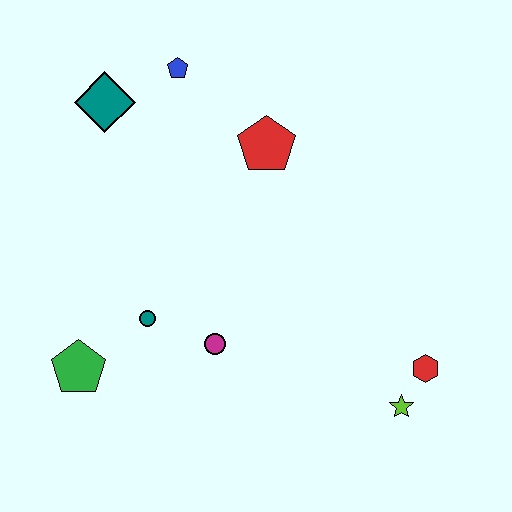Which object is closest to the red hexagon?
The lime star is closest to the red hexagon.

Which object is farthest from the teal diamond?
The lime star is farthest from the teal diamond.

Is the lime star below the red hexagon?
Yes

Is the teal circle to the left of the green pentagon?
No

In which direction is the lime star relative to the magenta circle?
The lime star is to the right of the magenta circle.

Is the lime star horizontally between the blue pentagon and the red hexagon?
Yes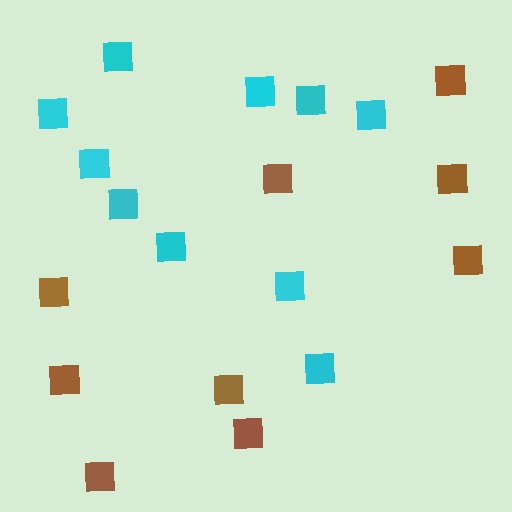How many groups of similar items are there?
There are 2 groups: one group of cyan squares (10) and one group of brown squares (9).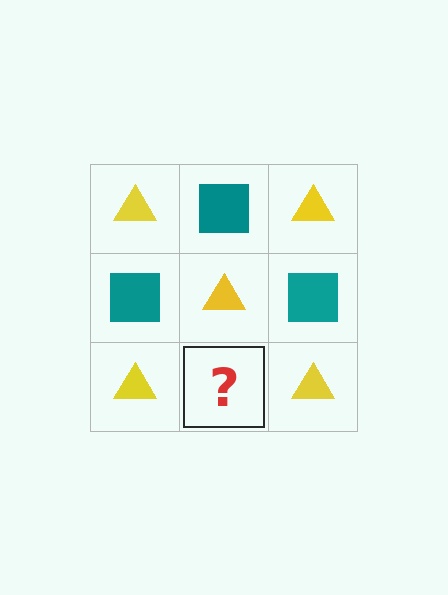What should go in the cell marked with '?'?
The missing cell should contain a teal square.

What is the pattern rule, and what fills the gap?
The rule is that it alternates yellow triangle and teal square in a checkerboard pattern. The gap should be filled with a teal square.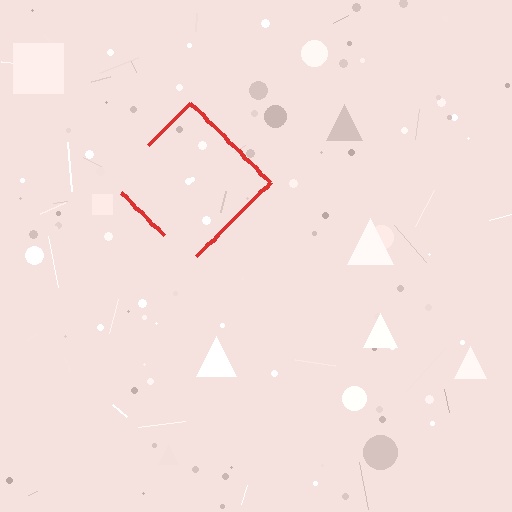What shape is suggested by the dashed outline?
The dashed outline suggests a diamond.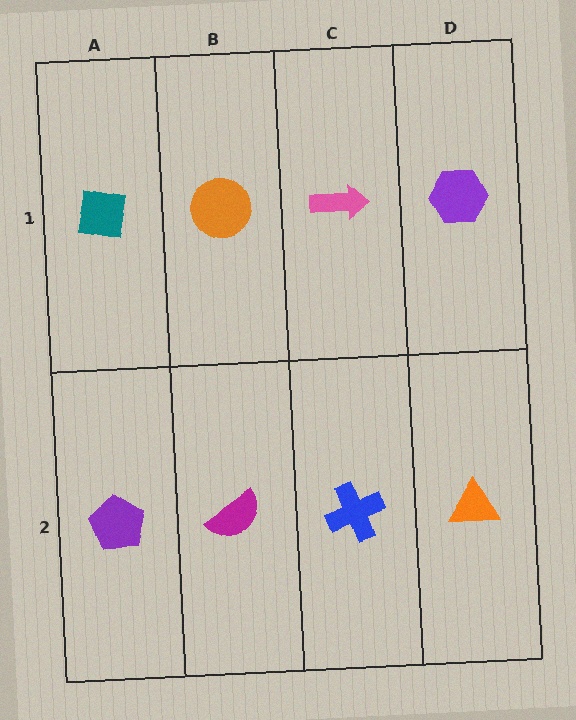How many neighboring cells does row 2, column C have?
3.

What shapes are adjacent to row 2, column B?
An orange circle (row 1, column B), a purple pentagon (row 2, column A), a blue cross (row 2, column C).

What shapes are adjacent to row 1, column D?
An orange triangle (row 2, column D), a pink arrow (row 1, column C).